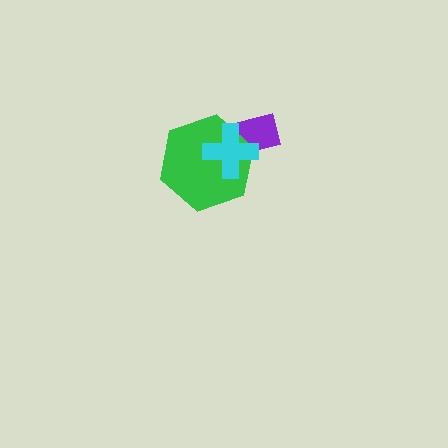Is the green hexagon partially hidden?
Yes, it is partially covered by another shape.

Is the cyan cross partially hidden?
No, no other shape covers it.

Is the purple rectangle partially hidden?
Yes, it is partially covered by another shape.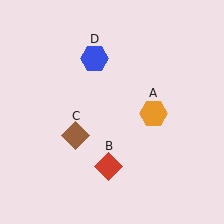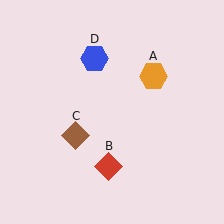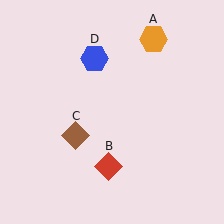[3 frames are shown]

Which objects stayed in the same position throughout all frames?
Red diamond (object B) and brown diamond (object C) and blue hexagon (object D) remained stationary.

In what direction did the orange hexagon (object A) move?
The orange hexagon (object A) moved up.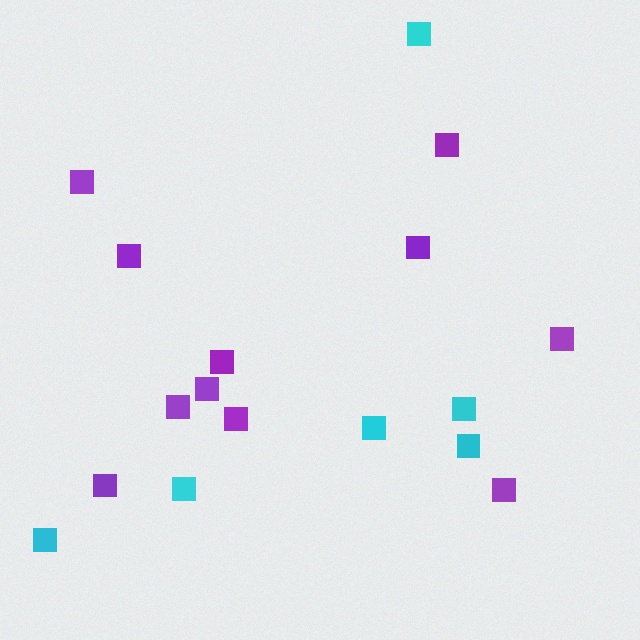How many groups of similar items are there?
There are 2 groups: one group of purple squares (11) and one group of cyan squares (6).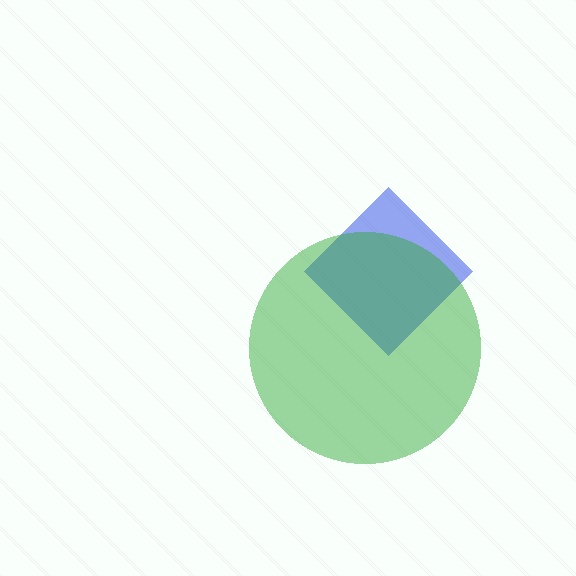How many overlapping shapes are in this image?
There are 2 overlapping shapes in the image.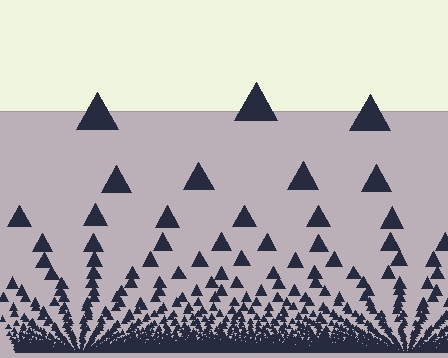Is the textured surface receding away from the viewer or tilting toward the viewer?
The surface appears to tilt toward the viewer. Texture elements get larger and sparser toward the top.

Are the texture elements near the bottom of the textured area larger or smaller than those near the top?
Smaller. The gradient is inverted — elements near the bottom are smaller and denser.